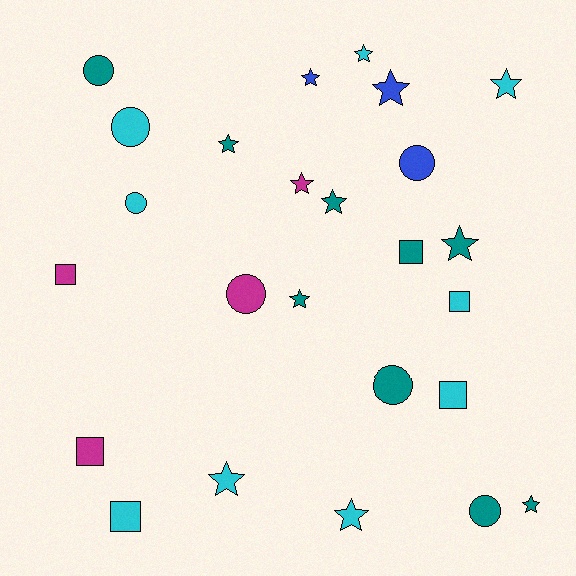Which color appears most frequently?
Cyan, with 9 objects.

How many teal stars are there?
There are 5 teal stars.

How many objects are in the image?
There are 25 objects.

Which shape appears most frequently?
Star, with 12 objects.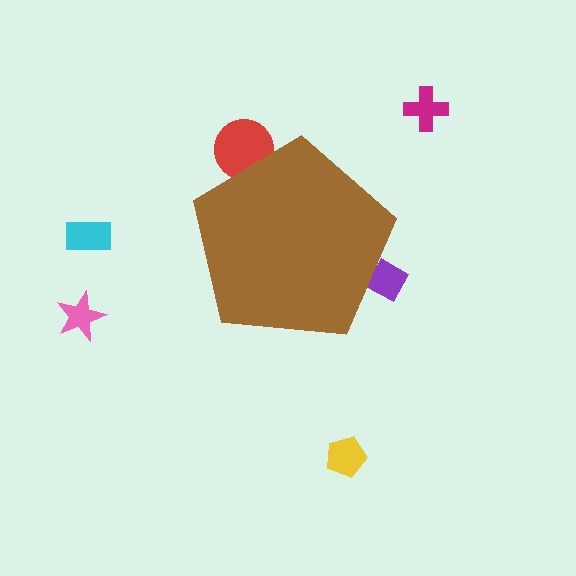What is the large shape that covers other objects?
A brown pentagon.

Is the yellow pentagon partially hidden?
No, the yellow pentagon is fully visible.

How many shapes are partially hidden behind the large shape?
2 shapes are partially hidden.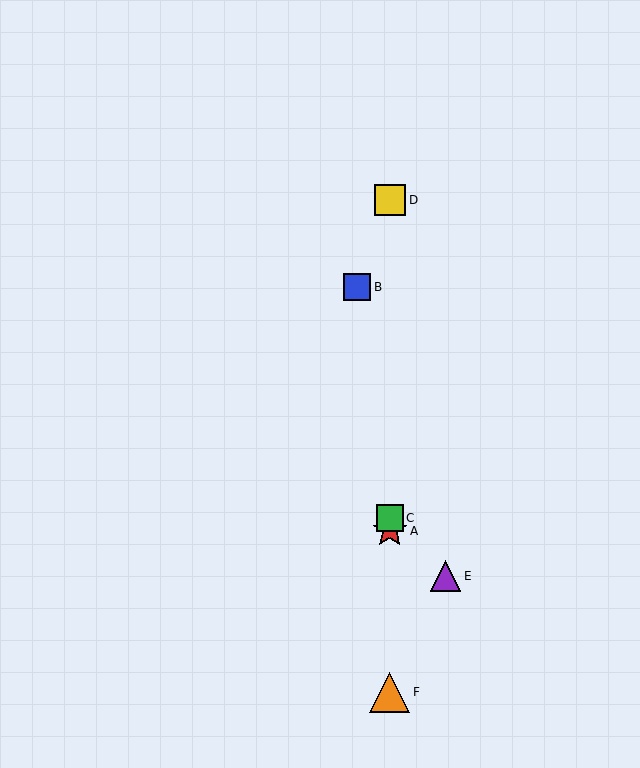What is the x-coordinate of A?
Object A is at x≈390.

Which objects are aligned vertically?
Objects A, C, D, F are aligned vertically.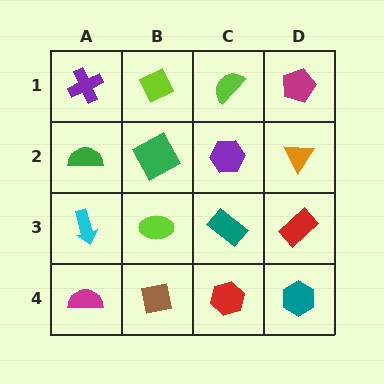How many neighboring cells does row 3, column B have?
4.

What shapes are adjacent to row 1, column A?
A green semicircle (row 2, column A), a lime diamond (row 1, column B).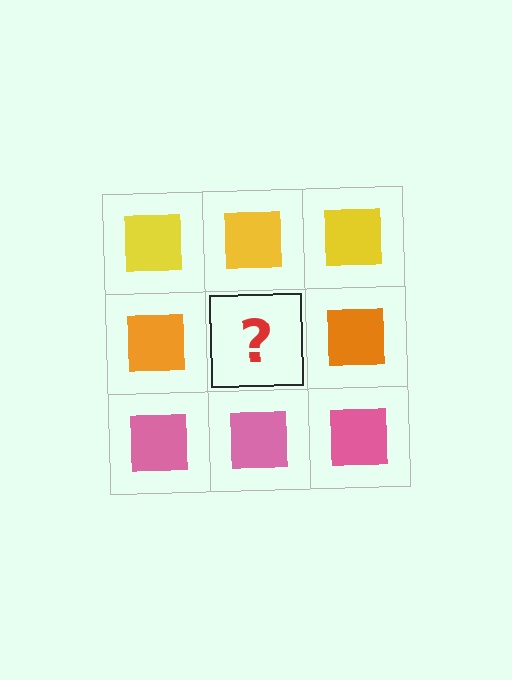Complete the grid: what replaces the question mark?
The question mark should be replaced with an orange square.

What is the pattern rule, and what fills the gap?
The rule is that each row has a consistent color. The gap should be filled with an orange square.